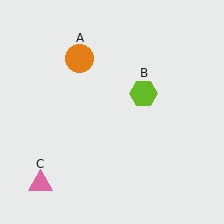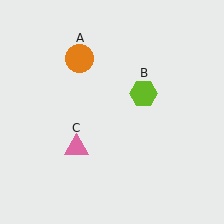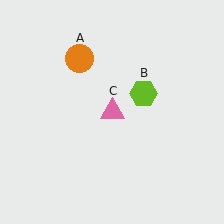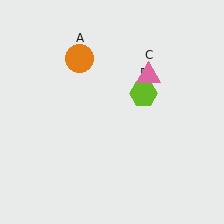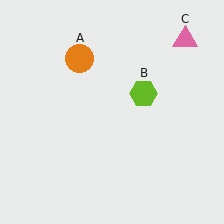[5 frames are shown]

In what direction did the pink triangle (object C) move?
The pink triangle (object C) moved up and to the right.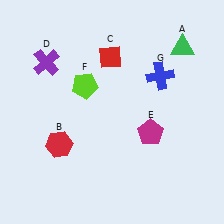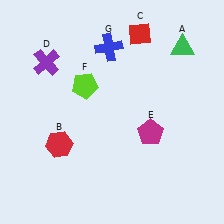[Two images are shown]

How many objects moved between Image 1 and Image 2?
2 objects moved between the two images.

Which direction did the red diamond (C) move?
The red diamond (C) moved right.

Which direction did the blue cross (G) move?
The blue cross (G) moved left.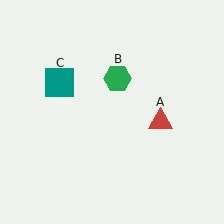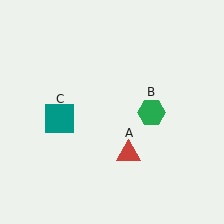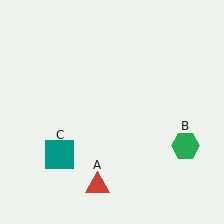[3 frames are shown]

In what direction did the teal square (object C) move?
The teal square (object C) moved down.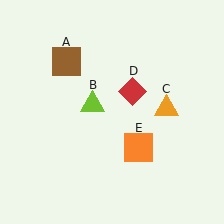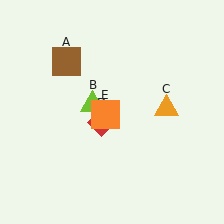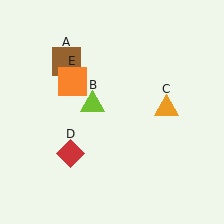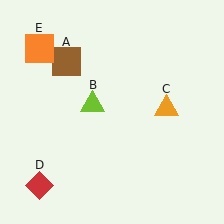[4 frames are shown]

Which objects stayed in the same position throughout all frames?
Brown square (object A) and lime triangle (object B) and orange triangle (object C) remained stationary.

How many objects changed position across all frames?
2 objects changed position: red diamond (object D), orange square (object E).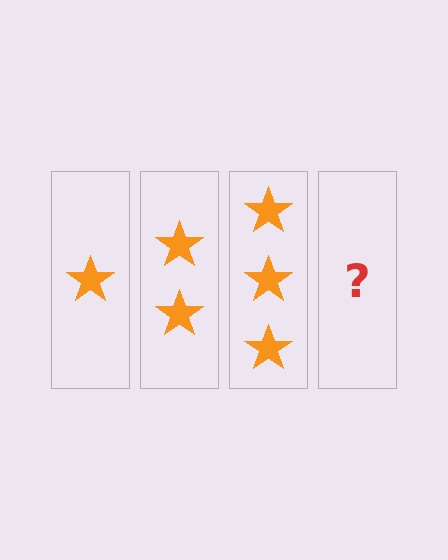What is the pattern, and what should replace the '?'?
The pattern is that each step adds one more star. The '?' should be 4 stars.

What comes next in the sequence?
The next element should be 4 stars.